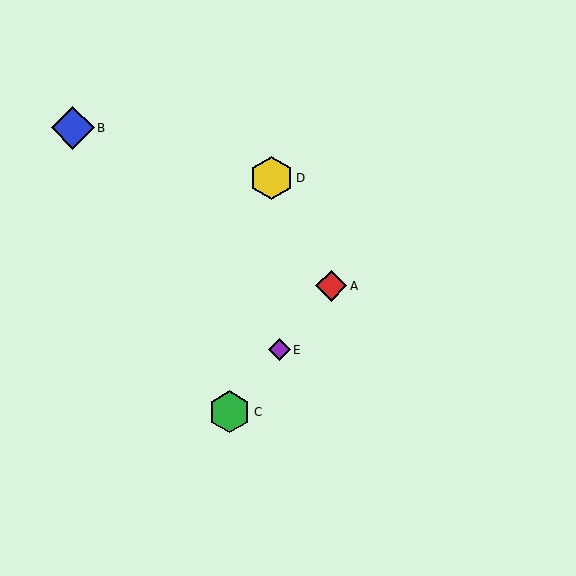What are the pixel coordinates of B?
Object B is at (73, 128).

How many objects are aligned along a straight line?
3 objects (A, C, E) are aligned along a straight line.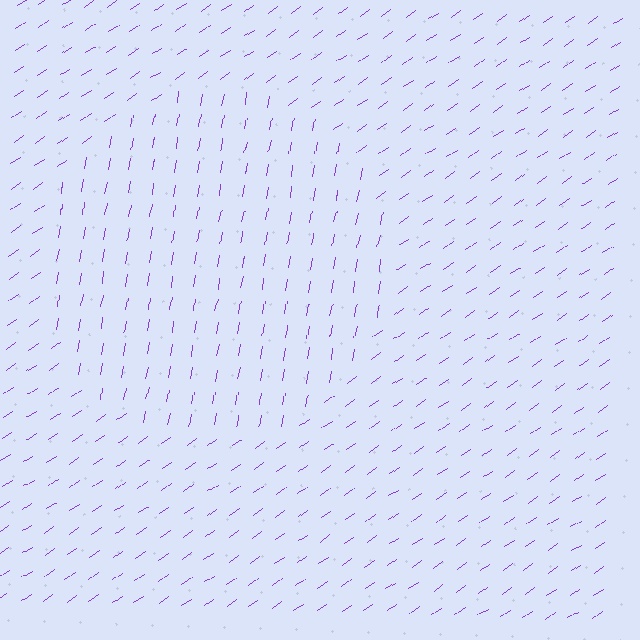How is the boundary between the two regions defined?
The boundary is defined purely by a change in line orientation (approximately 45 degrees difference). All lines are the same color and thickness.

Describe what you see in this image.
The image is filled with small purple line segments. A circle region in the image has lines oriented differently from the surrounding lines, creating a visible texture boundary.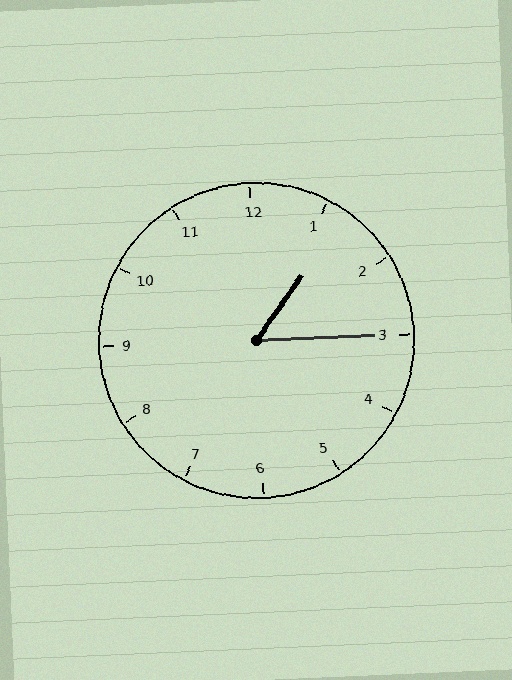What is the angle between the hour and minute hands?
Approximately 52 degrees.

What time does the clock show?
1:15.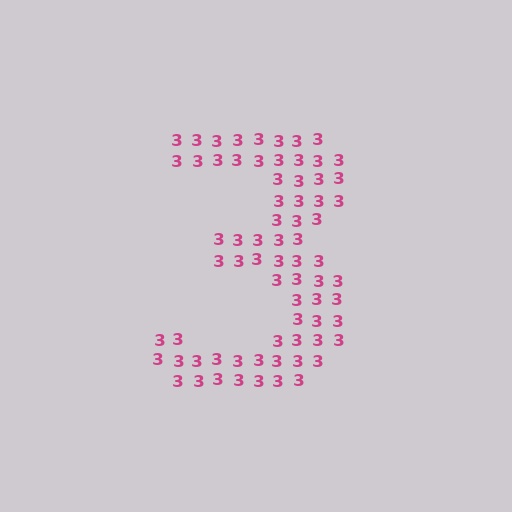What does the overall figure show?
The overall figure shows the digit 3.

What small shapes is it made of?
It is made of small digit 3's.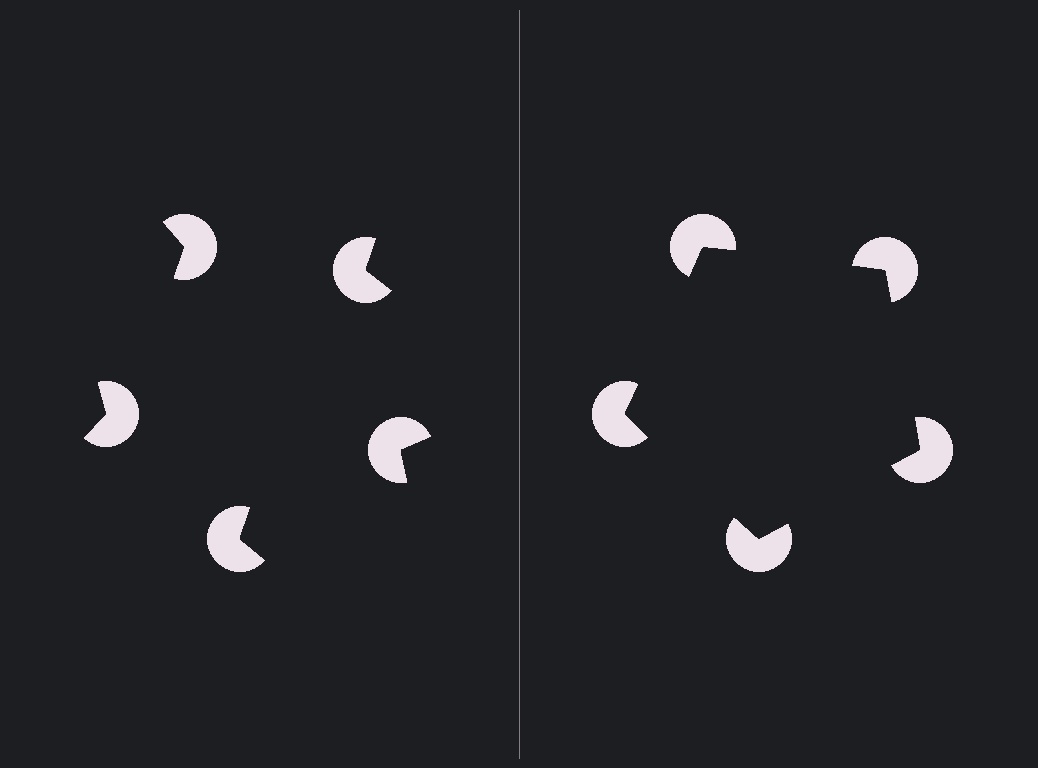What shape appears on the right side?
An illusory pentagon.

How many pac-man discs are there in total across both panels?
10 — 5 on each side.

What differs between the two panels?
The pac-man discs are positioned identically on both sides; only the wedge orientations differ. On the right they align to a pentagon; on the left they are misaligned.